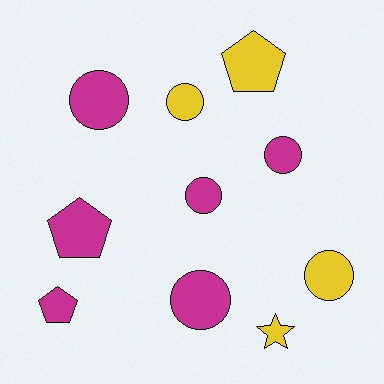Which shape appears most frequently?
Circle, with 6 objects.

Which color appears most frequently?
Magenta, with 6 objects.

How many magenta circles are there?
There are 4 magenta circles.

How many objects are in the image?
There are 10 objects.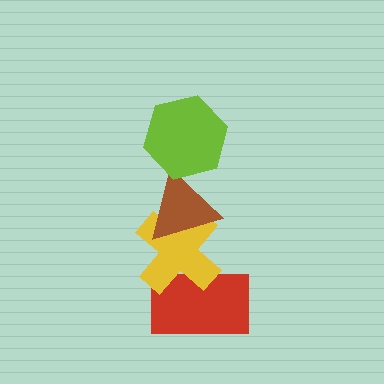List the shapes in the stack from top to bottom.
From top to bottom: the lime hexagon, the brown triangle, the yellow cross, the red rectangle.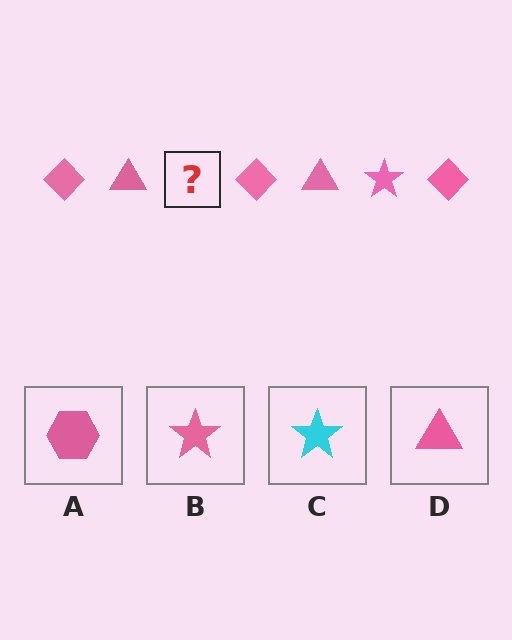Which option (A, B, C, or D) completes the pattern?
B.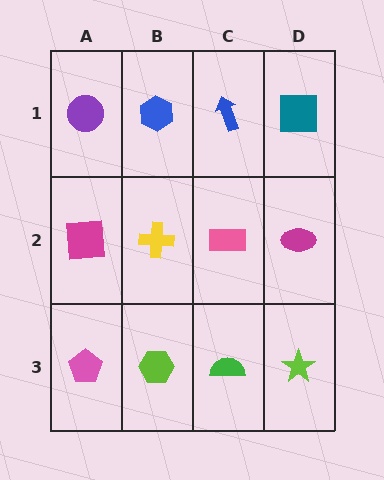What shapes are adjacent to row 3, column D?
A magenta ellipse (row 2, column D), a green semicircle (row 3, column C).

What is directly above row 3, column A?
A magenta square.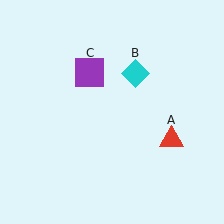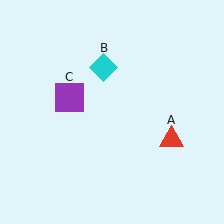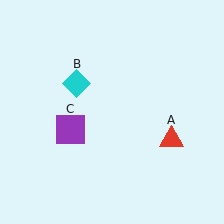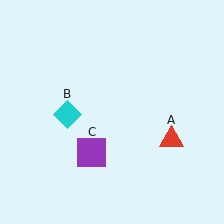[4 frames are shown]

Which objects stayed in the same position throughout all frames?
Red triangle (object A) remained stationary.